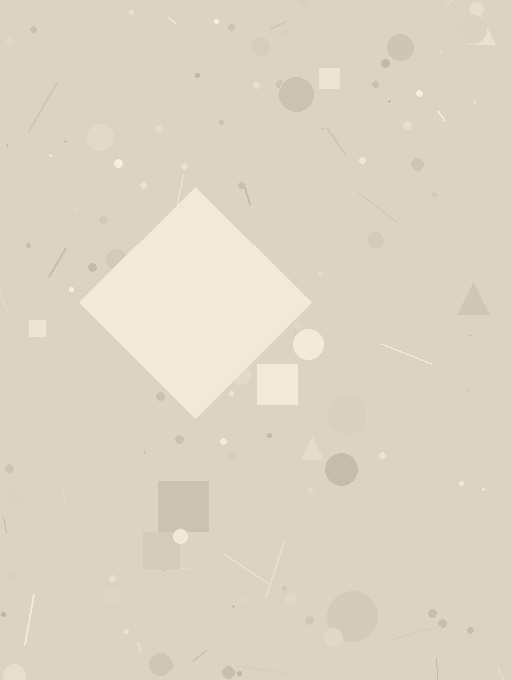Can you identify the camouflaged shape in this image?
The camouflaged shape is a diamond.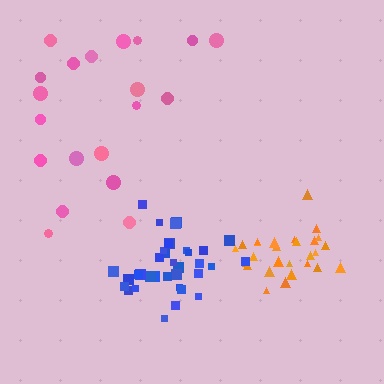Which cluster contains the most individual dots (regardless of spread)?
Blue (35).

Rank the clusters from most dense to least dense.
blue, orange, pink.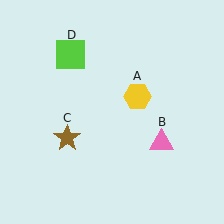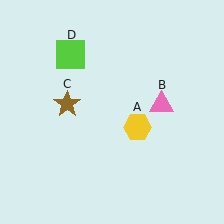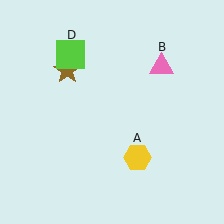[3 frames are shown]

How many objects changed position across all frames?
3 objects changed position: yellow hexagon (object A), pink triangle (object B), brown star (object C).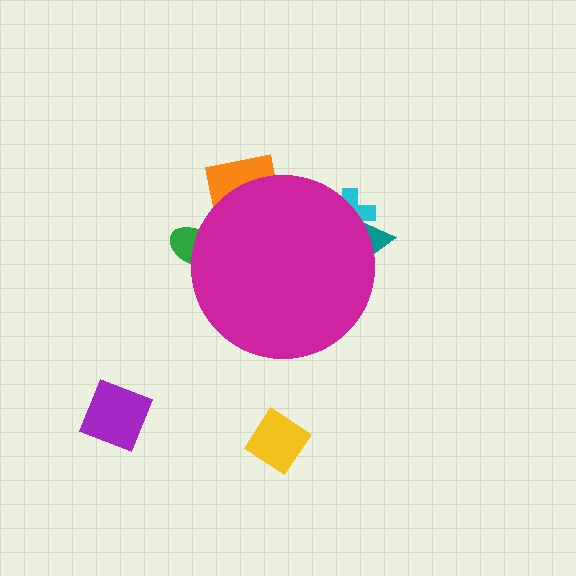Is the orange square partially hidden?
Yes, the orange square is partially hidden behind the magenta circle.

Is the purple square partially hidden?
No, the purple square is fully visible.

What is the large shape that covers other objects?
A magenta circle.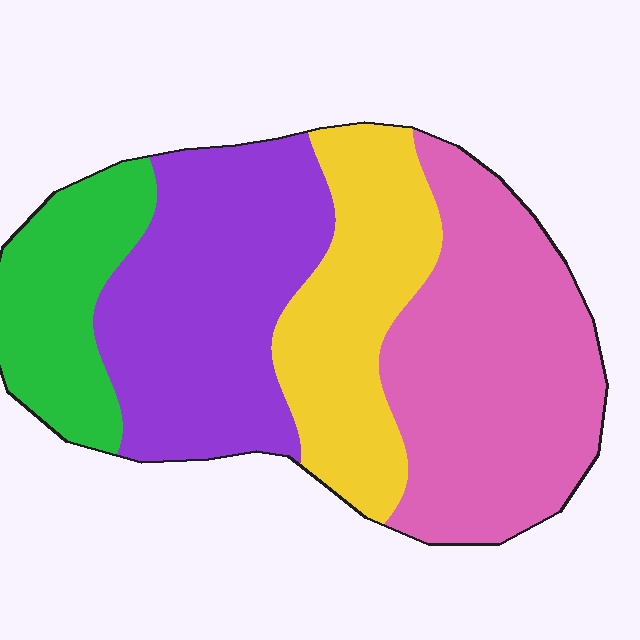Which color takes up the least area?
Green, at roughly 15%.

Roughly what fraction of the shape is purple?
Purple covers about 30% of the shape.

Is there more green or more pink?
Pink.